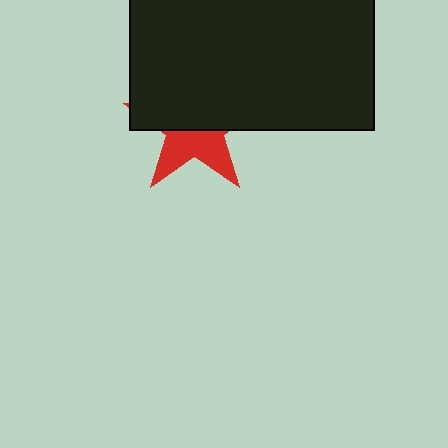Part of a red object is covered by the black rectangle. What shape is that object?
It is a star.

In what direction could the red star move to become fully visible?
The red star could move down. That would shift it out from behind the black rectangle entirely.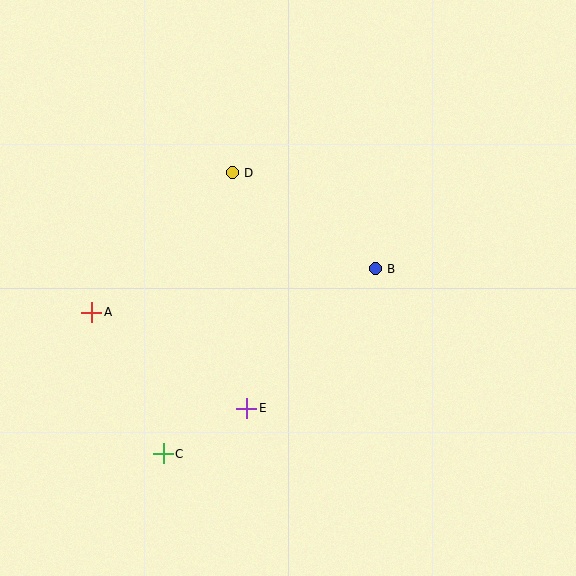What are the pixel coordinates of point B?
Point B is at (375, 269).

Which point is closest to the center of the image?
Point B at (375, 269) is closest to the center.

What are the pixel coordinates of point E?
Point E is at (247, 408).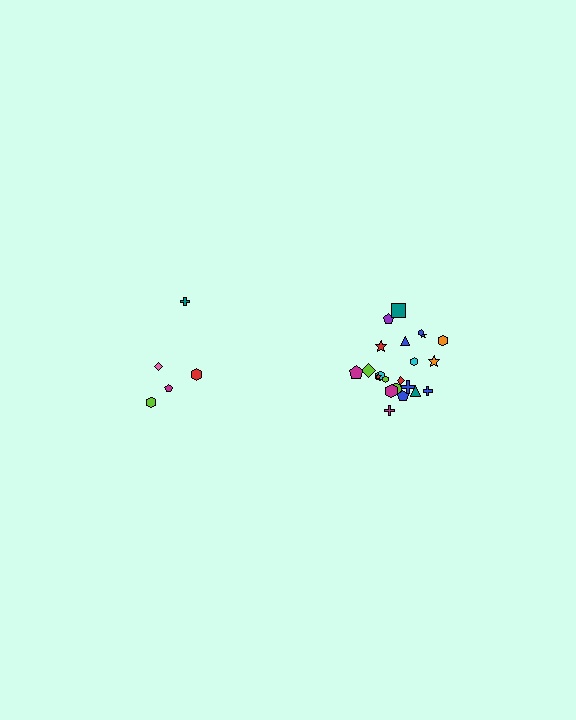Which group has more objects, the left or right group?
The right group.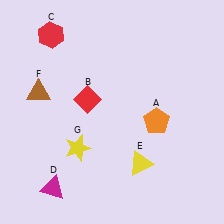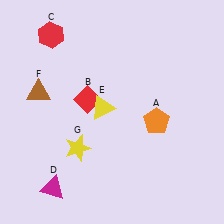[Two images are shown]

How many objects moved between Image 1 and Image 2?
1 object moved between the two images.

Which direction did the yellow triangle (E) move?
The yellow triangle (E) moved up.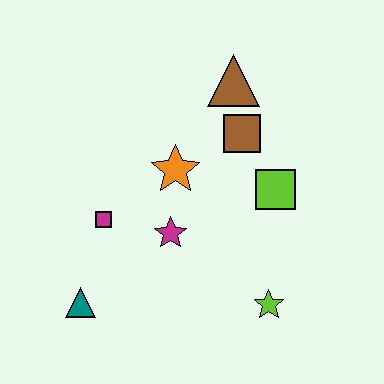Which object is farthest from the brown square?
The teal triangle is farthest from the brown square.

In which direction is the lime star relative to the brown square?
The lime star is below the brown square.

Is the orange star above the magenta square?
Yes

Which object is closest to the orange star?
The magenta star is closest to the orange star.